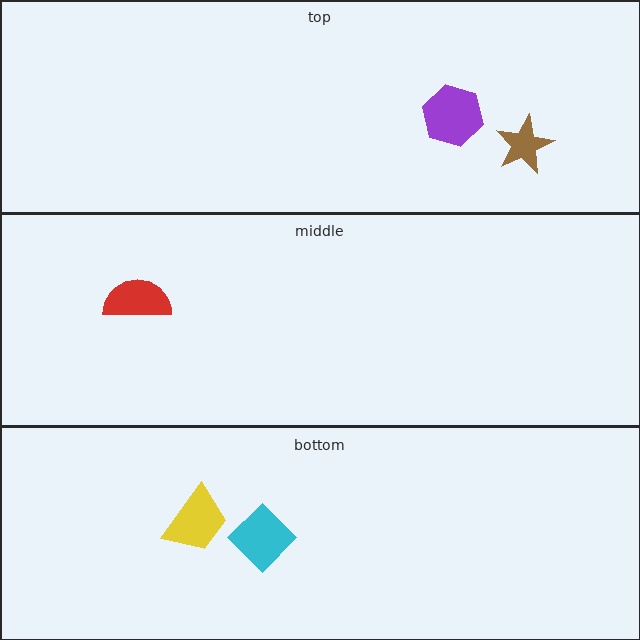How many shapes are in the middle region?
1.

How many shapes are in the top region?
2.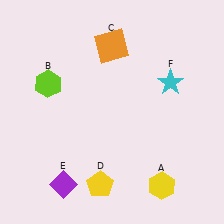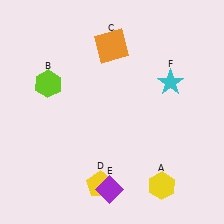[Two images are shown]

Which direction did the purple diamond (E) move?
The purple diamond (E) moved right.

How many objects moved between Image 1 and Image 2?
1 object moved between the two images.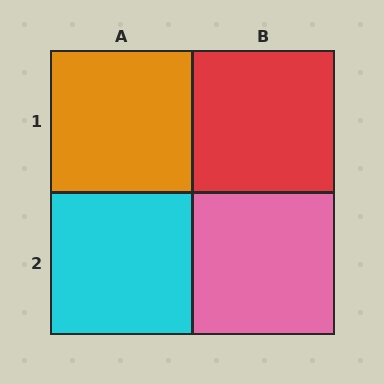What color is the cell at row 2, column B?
Pink.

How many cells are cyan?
1 cell is cyan.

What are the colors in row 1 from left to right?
Orange, red.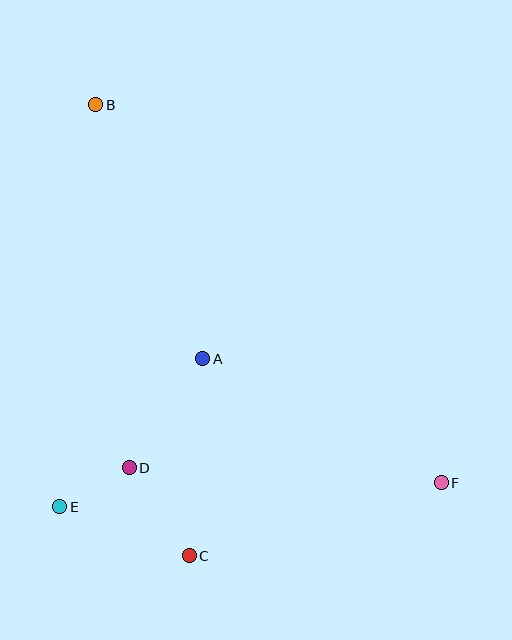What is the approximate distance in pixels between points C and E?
The distance between C and E is approximately 139 pixels.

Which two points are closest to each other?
Points D and E are closest to each other.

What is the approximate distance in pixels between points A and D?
The distance between A and D is approximately 131 pixels.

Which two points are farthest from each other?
Points B and F are farthest from each other.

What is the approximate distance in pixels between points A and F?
The distance between A and F is approximately 269 pixels.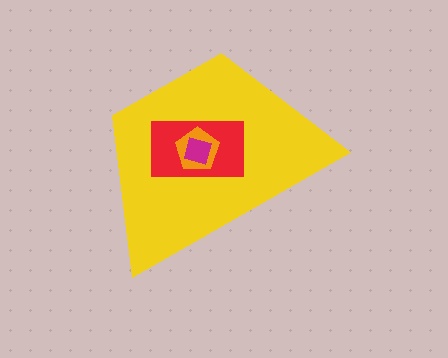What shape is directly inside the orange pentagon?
The magenta diamond.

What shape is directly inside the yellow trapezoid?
The red rectangle.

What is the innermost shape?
The magenta diamond.